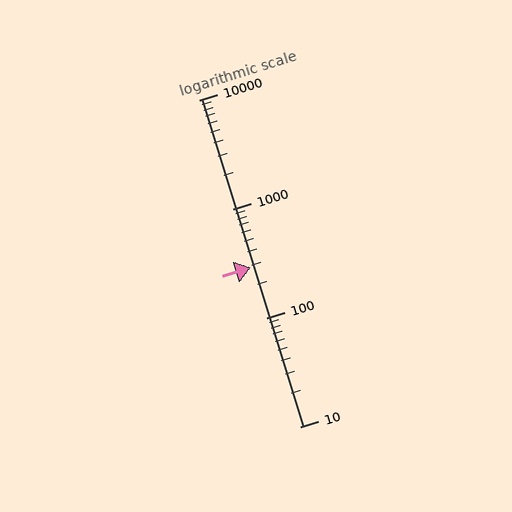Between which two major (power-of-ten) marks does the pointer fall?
The pointer is between 100 and 1000.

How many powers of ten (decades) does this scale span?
The scale spans 3 decades, from 10 to 10000.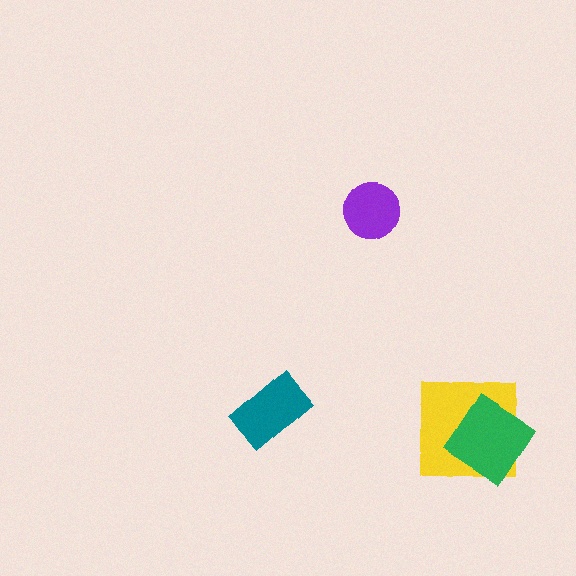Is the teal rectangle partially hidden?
No, no other shape covers it.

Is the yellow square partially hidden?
Yes, it is partially covered by another shape.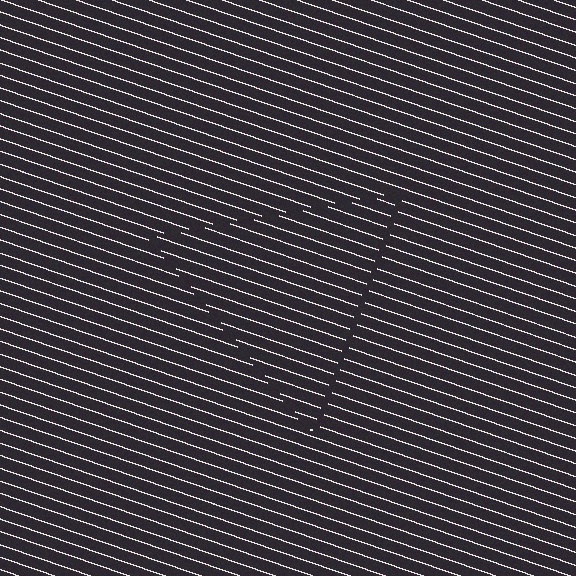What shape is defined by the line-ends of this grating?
An illusory triangle. The interior of the shape contains the same grating, shifted by half a period — the contour is defined by the phase discontinuity where line-ends from the inner and outer gratings abut.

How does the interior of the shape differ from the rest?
The interior of the shape contains the same grating, shifted by half a period — the contour is defined by the phase discontinuity where line-ends from the inner and outer gratings abut.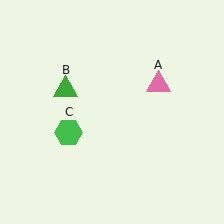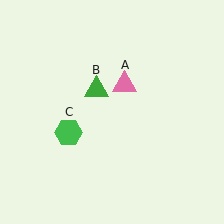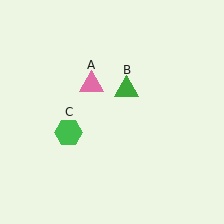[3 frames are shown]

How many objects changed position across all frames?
2 objects changed position: pink triangle (object A), green triangle (object B).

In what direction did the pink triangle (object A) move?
The pink triangle (object A) moved left.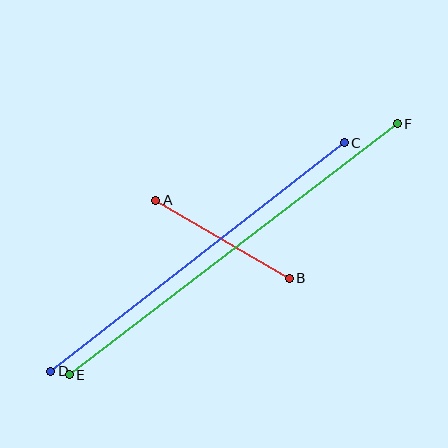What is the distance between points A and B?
The distance is approximately 155 pixels.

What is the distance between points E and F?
The distance is approximately 413 pixels.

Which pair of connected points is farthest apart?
Points E and F are farthest apart.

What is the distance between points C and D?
The distance is approximately 372 pixels.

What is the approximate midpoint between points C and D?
The midpoint is at approximately (197, 257) pixels.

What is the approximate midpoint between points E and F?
The midpoint is at approximately (233, 249) pixels.